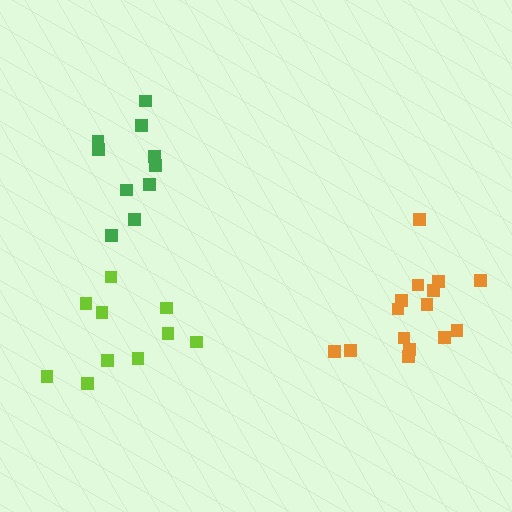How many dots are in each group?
Group 1: 15 dots, Group 2: 10 dots, Group 3: 10 dots (35 total).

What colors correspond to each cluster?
The clusters are colored: orange, lime, green.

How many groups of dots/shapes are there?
There are 3 groups.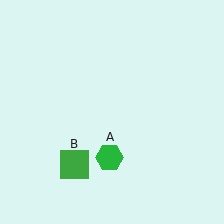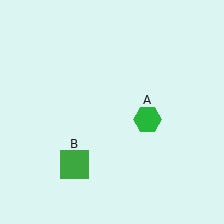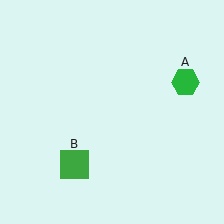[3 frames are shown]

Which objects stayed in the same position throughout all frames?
Green square (object B) remained stationary.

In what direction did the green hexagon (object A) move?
The green hexagon (object A) moved up and to the right.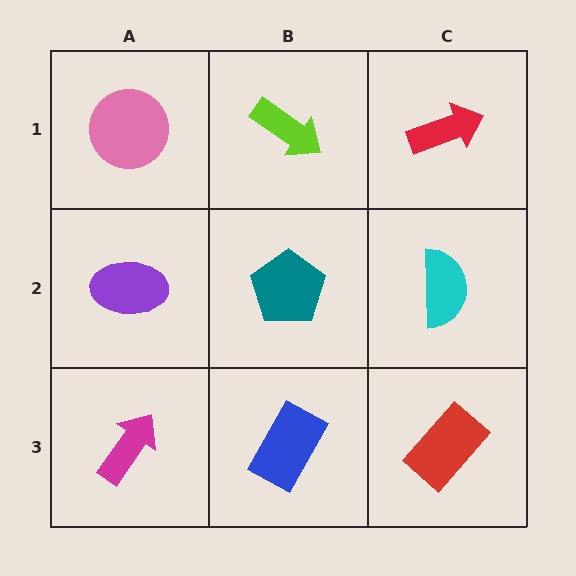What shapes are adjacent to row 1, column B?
A teal pentagon (row 2, column B), a pink circle (row 1, column A), a red arrow (row 1, column C).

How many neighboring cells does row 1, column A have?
2.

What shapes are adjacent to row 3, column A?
A purple ellipse (row 2, column A), a blue rectangle (row 3, column B).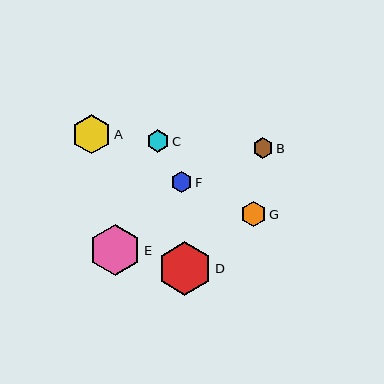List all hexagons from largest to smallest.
From largest to smallest: D, E, A, G, C, F, B.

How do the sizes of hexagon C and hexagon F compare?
Hexagon C and hexagon F are approximately the same size.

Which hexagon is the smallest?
Hexagon B is the smallest with a size of approximately 21 pixels.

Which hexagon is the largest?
Hexagon D is the largest with a size of approximately 54 pixels.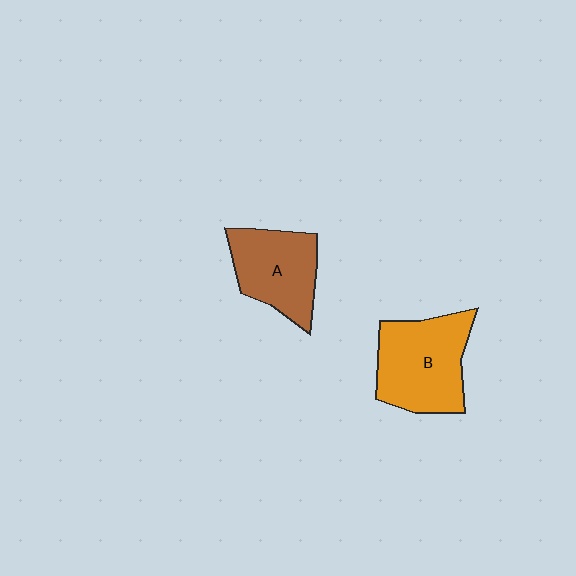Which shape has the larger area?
Shape B (orange).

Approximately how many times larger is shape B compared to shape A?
Approximately 1.2 times.